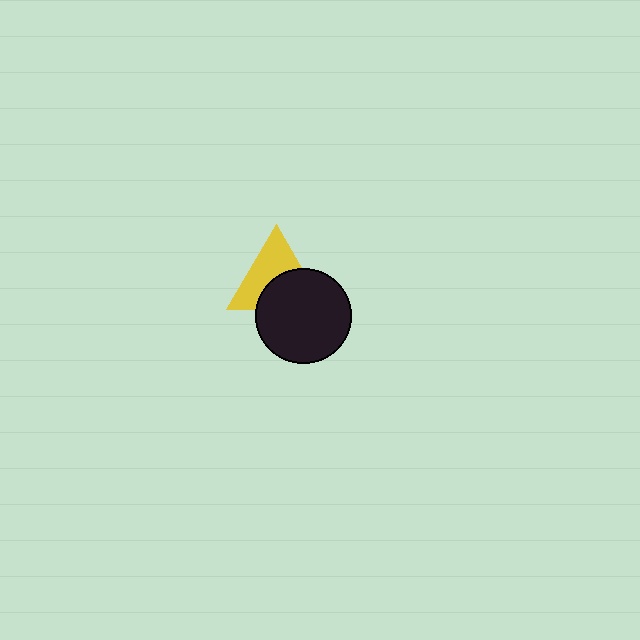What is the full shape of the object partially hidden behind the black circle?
The partially hidden object is a yellow triangle.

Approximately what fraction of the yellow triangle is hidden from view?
Roughly 45% of the yellow triangle is hidden behind the black circle.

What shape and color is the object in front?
The object in front is a black circle.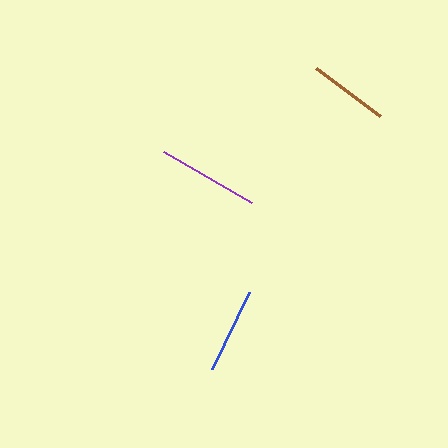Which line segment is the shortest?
The brown line is the shortest at approximately 80 pixels.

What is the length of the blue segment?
The blue segment is approximately 85 pixels long.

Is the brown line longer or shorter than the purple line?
The purple line is longer than the brown line.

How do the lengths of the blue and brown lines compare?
The blue and brown lines are approximately the same length.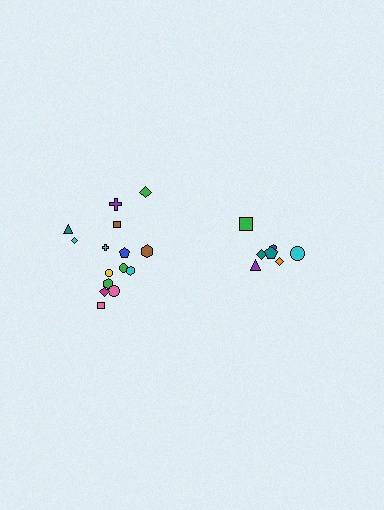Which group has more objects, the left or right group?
The left group.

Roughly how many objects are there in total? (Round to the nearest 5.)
Roughly 20 objects in total.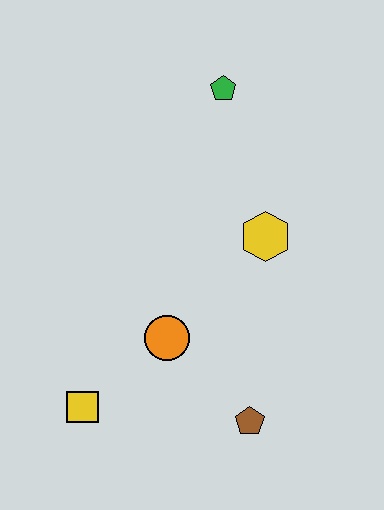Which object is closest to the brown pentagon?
The orange circle is closest to the brown pentagon.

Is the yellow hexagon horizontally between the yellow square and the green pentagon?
No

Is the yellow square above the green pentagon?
No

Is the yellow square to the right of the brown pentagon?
No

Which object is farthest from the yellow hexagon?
The yellow square is farthest from the yellow hexagon.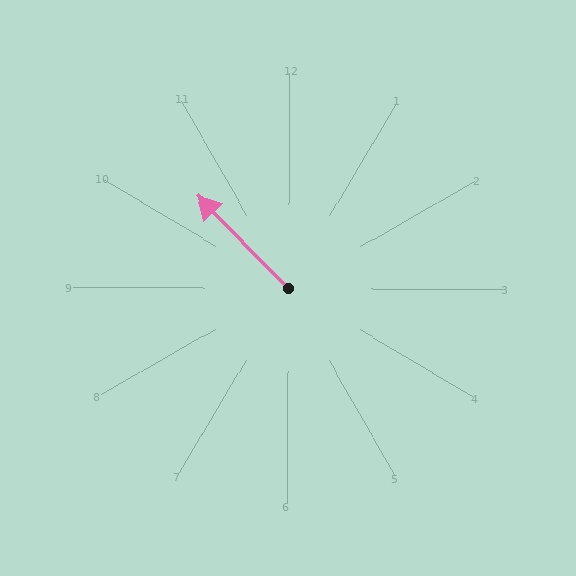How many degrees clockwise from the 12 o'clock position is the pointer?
Approximately 315 degrees.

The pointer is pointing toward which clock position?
Roughly 11 o'clock.